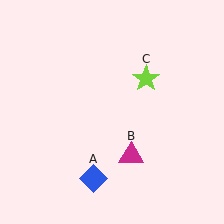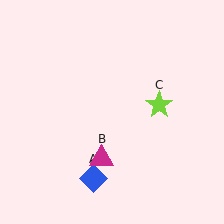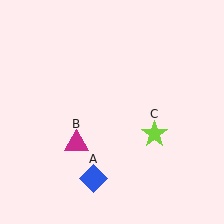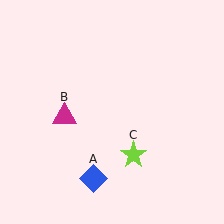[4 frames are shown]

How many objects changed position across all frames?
2 objects changed position: magenta triangle (object B), lime star (object C).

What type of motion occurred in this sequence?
The magenta triangle (object B), lime star (object C) rotated clockwise around the center of the scene.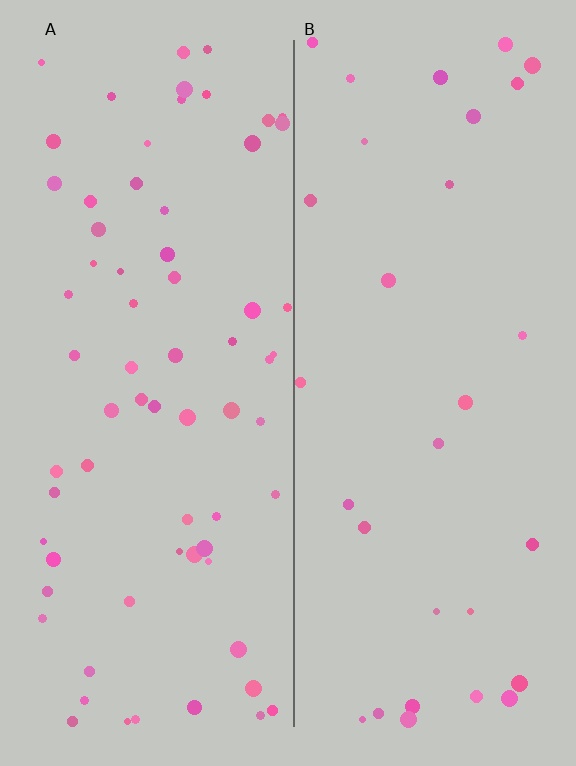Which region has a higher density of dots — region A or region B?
A (the left).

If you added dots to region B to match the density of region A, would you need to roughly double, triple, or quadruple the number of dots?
Approximately double.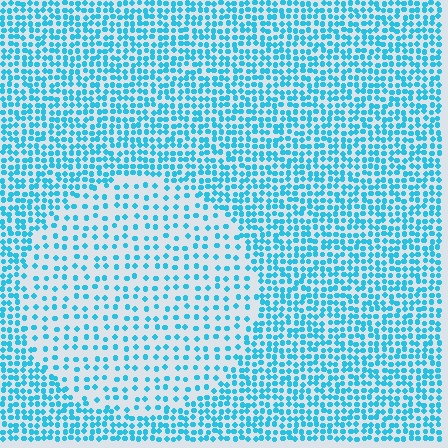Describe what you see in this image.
The image contains small cyan elements arranged at two different densities. A circle-shaped region is visible where the elements are less densely packed than the surrounding area.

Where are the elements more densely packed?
The elements are more densely packed outside the circle boundary.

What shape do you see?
I see a circle.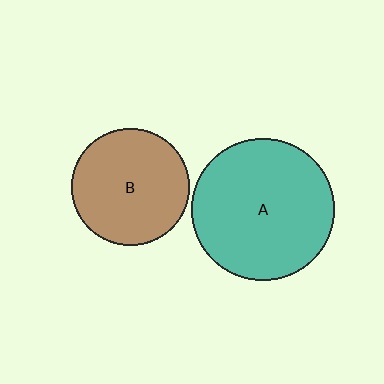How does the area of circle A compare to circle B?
Approximately 1.5 times.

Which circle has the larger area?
Circle A (teal).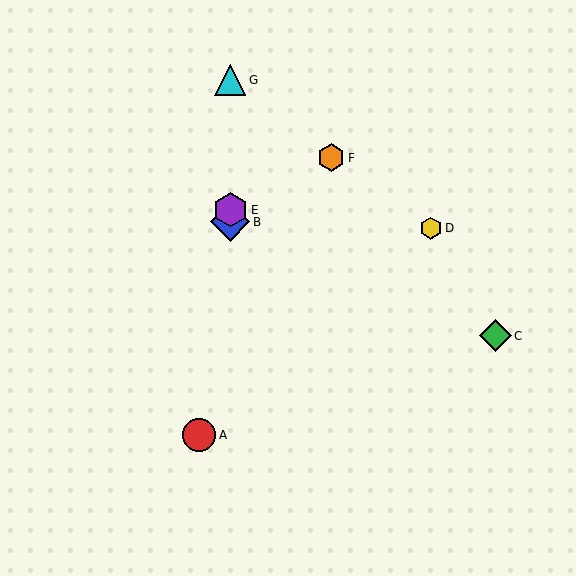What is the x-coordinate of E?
Object E is at x≈230.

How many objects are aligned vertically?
3 objects (B, E, G) are aligned vertically.